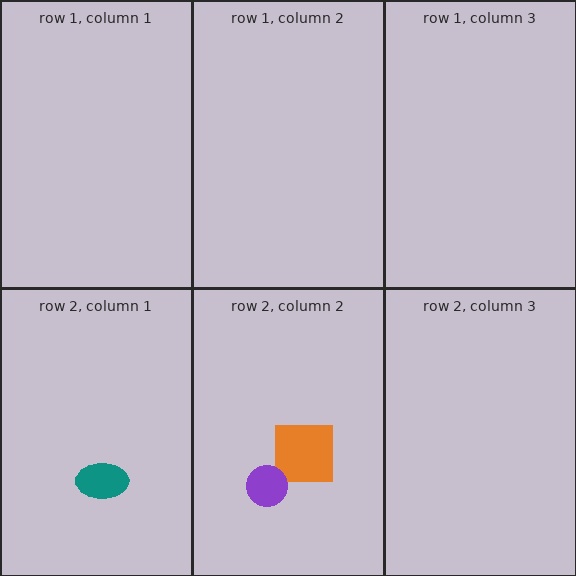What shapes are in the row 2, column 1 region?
The teal ellipse.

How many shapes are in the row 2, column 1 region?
1.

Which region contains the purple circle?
The row 2, column 2 region.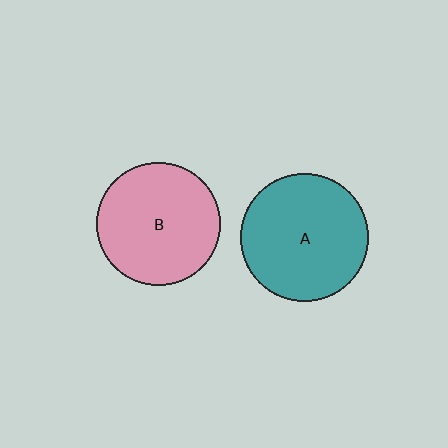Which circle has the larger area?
Circle A (teal).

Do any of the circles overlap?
No, none of the circles overlap.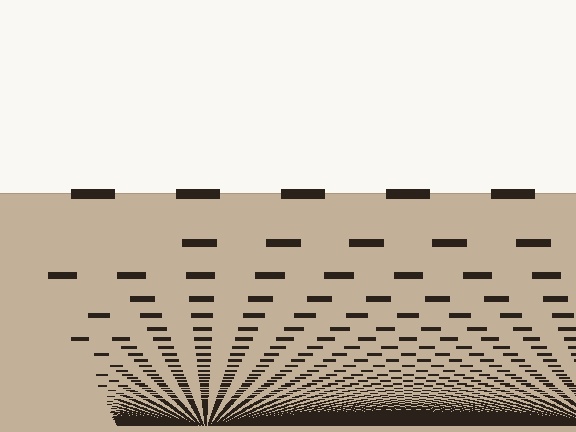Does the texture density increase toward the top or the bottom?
Density increases toward the bottom.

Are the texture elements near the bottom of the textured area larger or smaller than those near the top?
Smaller. The gradient is inverted — elements near the bottom are smaller and denser.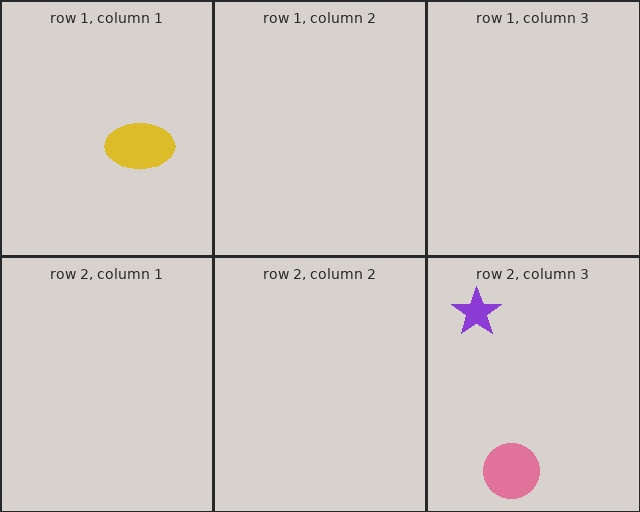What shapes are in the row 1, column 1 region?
The yellow ellipse.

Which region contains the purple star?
The row 2, column 3 region.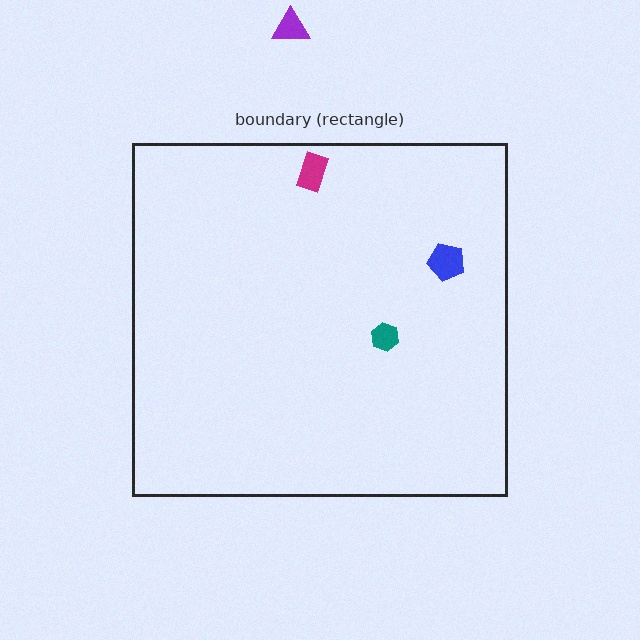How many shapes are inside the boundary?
3 inside, 1 outside.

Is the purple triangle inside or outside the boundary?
Outside.